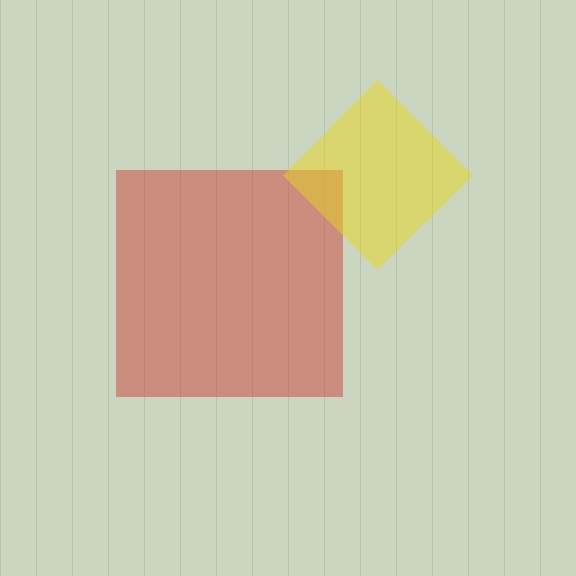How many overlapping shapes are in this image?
There are 2 overlapping shapes in the image.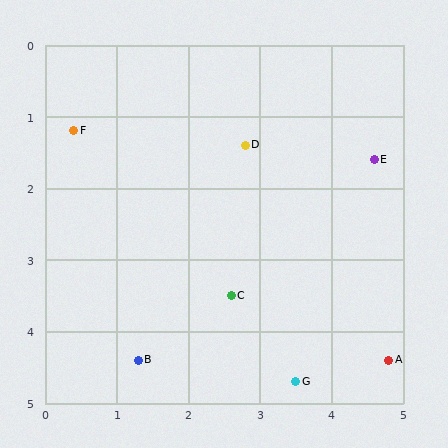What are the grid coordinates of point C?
Point C is at approximately (2.6, 3.5).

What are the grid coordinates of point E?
Point E is at approximately (4.6, 1.6).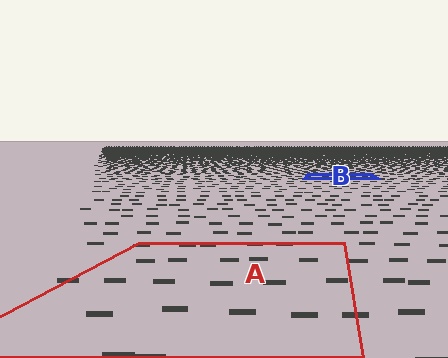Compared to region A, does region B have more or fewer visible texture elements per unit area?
Region B has more texture elements per unit area — they are packed more densely because it is farther away.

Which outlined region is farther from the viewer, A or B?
Region B is farther from the viewer — the texture elements inside it appear smaller and more densely packed.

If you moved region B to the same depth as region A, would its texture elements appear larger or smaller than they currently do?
They would appear larger. At a closer depth, the same texture elements are projected at a bigger on-screen size.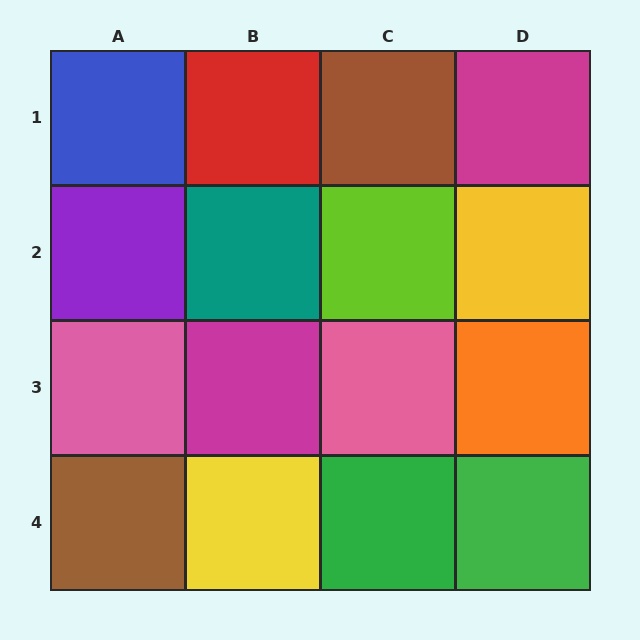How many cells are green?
2 cells are green.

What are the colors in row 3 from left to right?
Pink, magenta, pink, orange.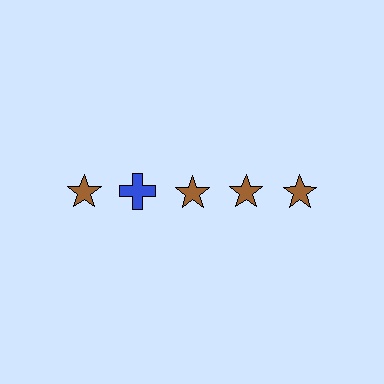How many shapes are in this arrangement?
There are 5 shapes arranged in a grid pattern.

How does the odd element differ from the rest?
It differs in both color (blue instead of brown) and shape (cross instead of star).